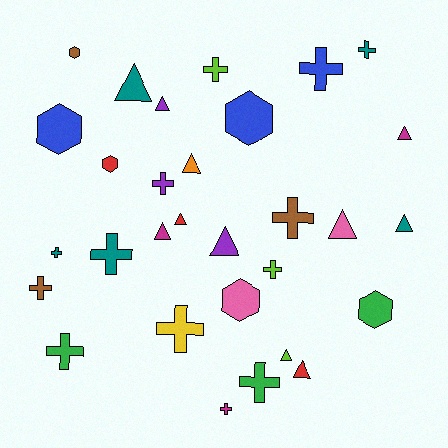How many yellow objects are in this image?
There is 1 yellow object.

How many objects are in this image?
There are 30 objects.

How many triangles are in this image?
There are 11 triangles.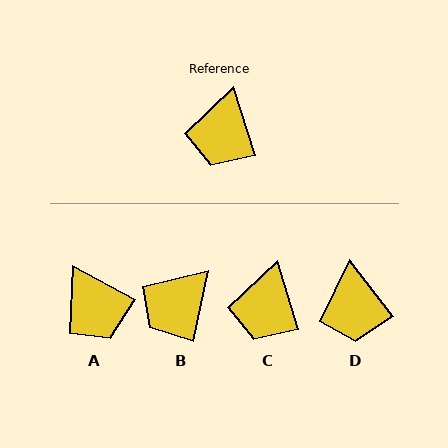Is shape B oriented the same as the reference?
No, it is off by about 30 degrees.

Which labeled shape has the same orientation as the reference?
C.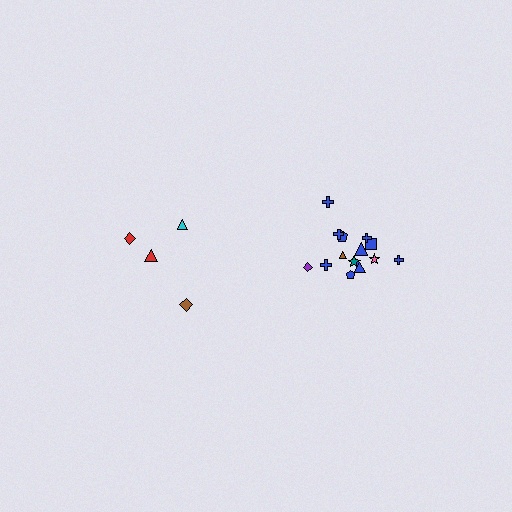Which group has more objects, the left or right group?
The right group.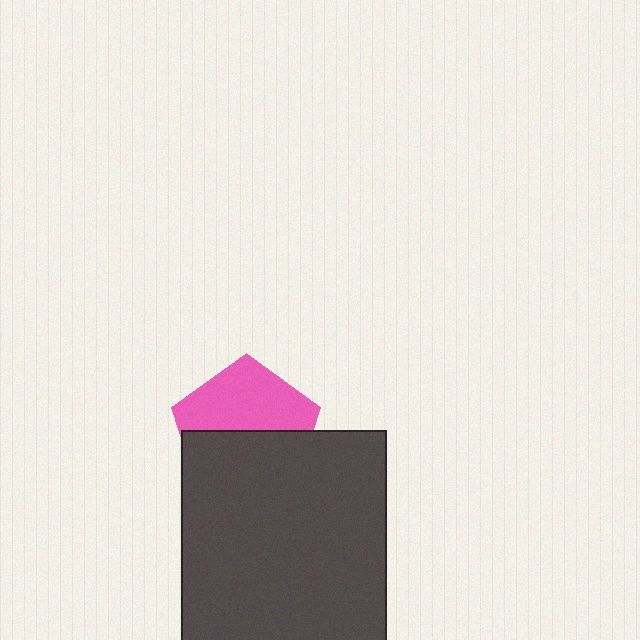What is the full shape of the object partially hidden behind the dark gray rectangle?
The partially hidden object is a pink pentagon.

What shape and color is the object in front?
The object in front is a dark gray rectangle.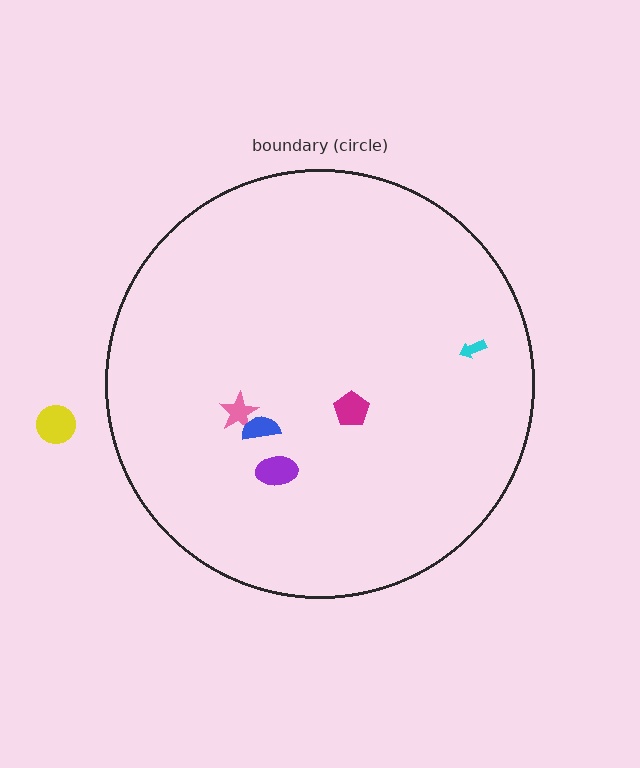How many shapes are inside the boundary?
5 inside, 1 outside.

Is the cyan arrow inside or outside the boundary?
Inside.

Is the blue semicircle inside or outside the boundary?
Inside.